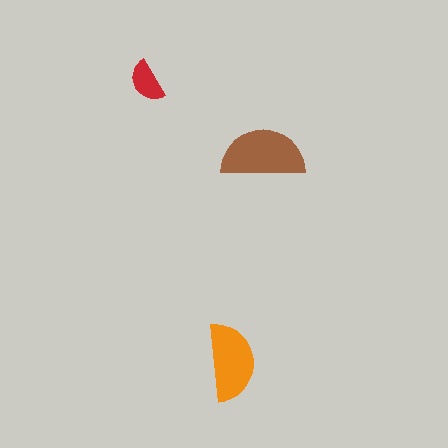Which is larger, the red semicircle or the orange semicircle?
The orange one.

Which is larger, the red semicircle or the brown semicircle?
The brown one.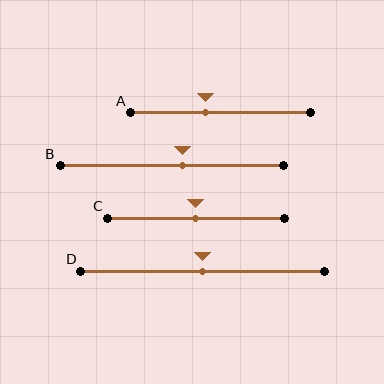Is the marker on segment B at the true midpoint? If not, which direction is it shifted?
No, the marker on segment B is shifted to the right by about 5% of the segment length.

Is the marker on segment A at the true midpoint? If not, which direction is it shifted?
No, the marker on segment A is shifted to the left by about 8% of the segment length.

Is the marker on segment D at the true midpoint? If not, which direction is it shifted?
Yes, the marker on segment D is at the true midpoint.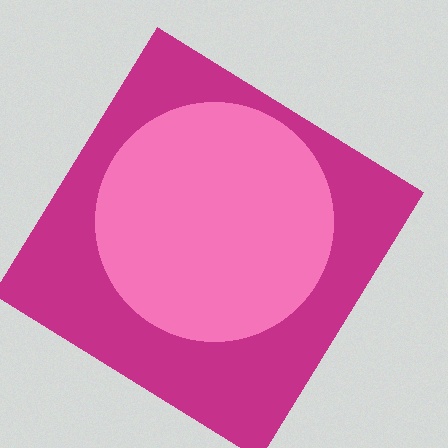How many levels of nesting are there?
2.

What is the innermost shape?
The pink circle.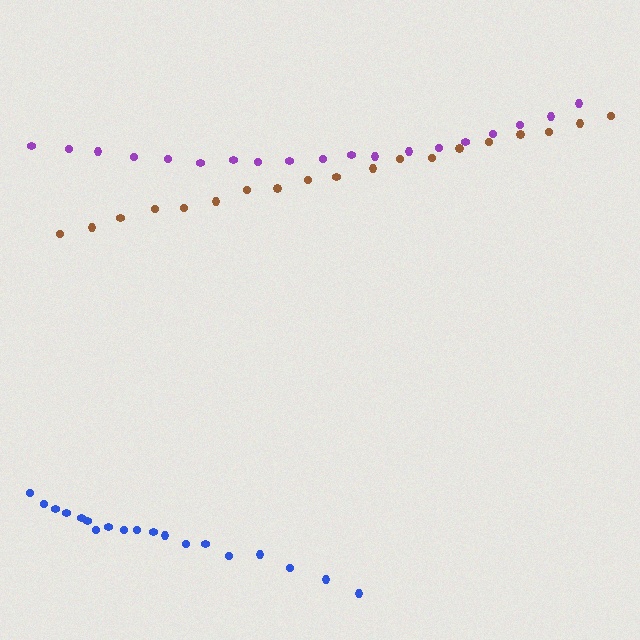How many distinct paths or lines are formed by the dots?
There are 3 distinct paths.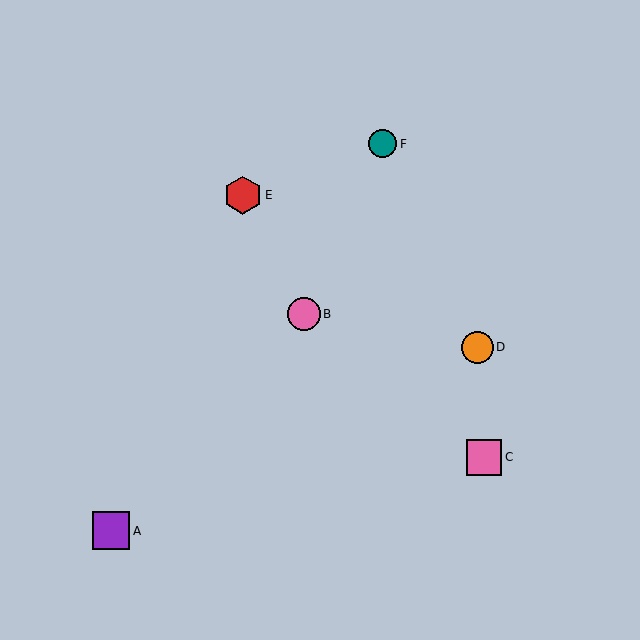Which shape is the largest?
The red hexagon (labeled E) is the largest.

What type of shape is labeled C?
Shape C is a pink square.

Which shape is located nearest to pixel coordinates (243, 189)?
The red hexagon (labeled E) at (243, 195) is nearest to that location.